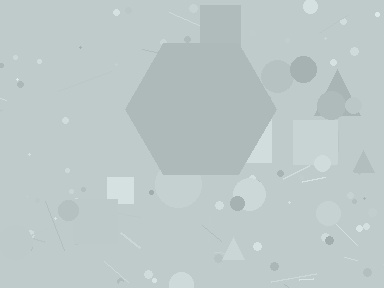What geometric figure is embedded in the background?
A hexagon is embedded in the background.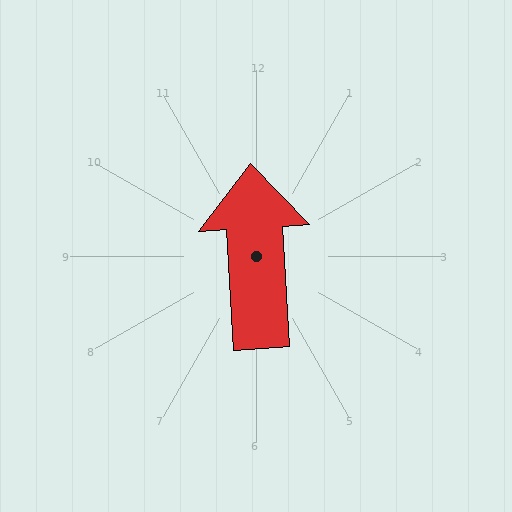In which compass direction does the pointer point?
North.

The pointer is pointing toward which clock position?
Roughly 12 o'clock.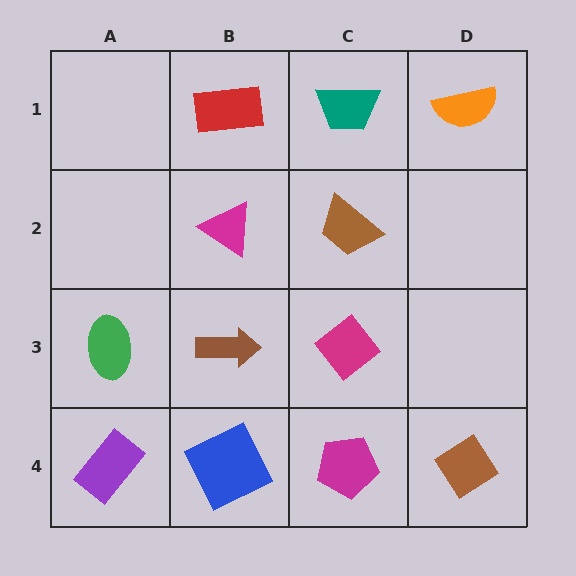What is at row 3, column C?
A magenta diamond.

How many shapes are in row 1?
3 shapes.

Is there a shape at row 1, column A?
No, that cell is empty.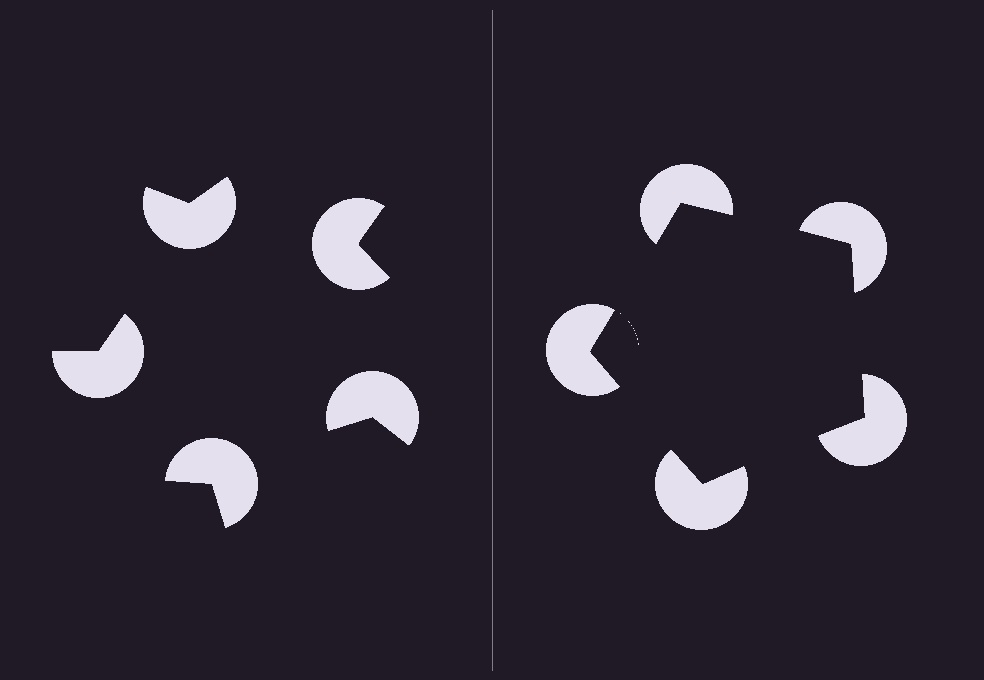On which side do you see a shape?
An illusory pentagon appears on the right side. On the left side the wedge cuts are rotated, so no coherent shape forms.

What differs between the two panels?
The pac-man discs are positioned identically on both sides; only the wedge orientations differ. On the right they align to a pentagon; on the left they are misaligned.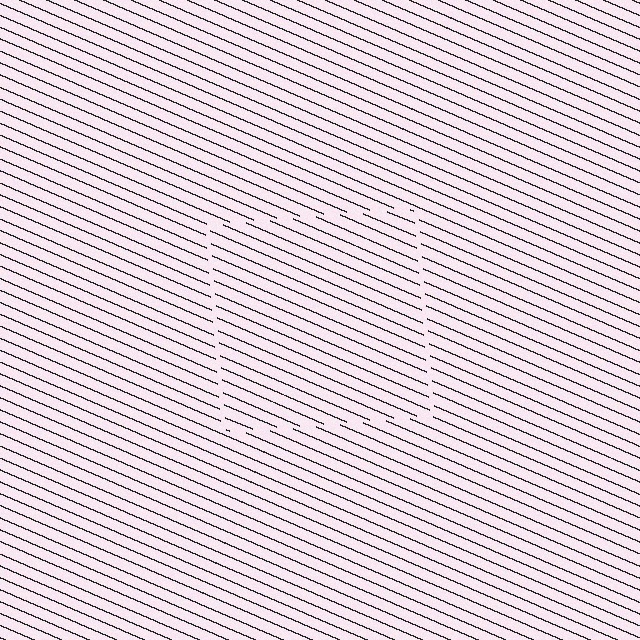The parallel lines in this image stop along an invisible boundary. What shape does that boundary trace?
An illusory square. The interior of the shape contains the same grating, shifted by half a period — the contour is defined by the phase discontinuity where line-ends from the inner and outer gratings abut.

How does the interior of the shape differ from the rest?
The interior of the shape contains the same grating, shifted by half a period — the contour is defined by the phase discontinuity where line-ends from the inner and outer gratings abut.